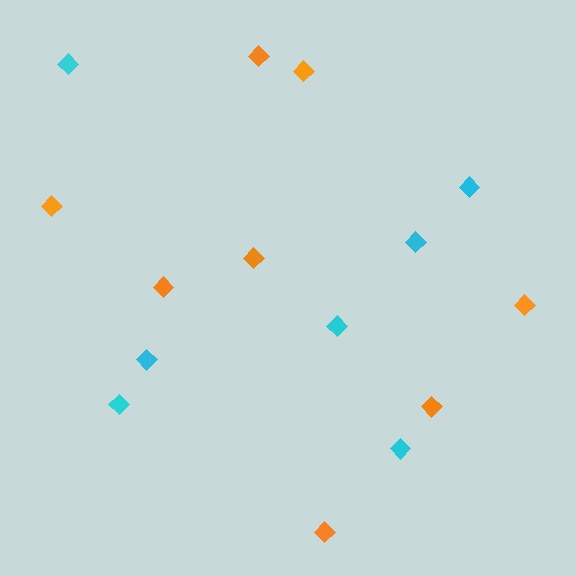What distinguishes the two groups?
There are 2 groups: one group of orange diamonds (8) and one group of cyan diamonds (7).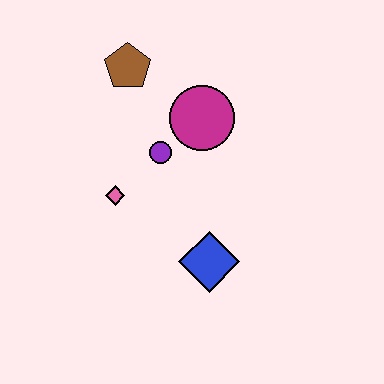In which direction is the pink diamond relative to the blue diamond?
The pink diamond is to the left of the blue diamond.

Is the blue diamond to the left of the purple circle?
No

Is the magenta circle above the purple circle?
Yes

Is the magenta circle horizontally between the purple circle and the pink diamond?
No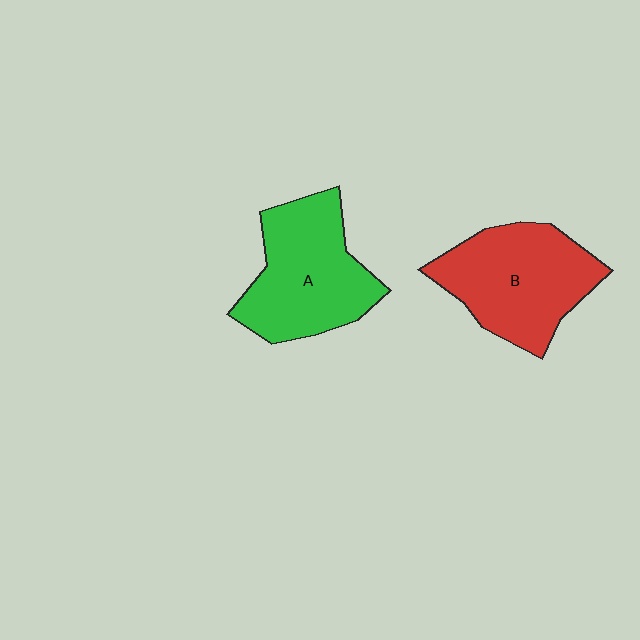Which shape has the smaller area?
Shape A (green).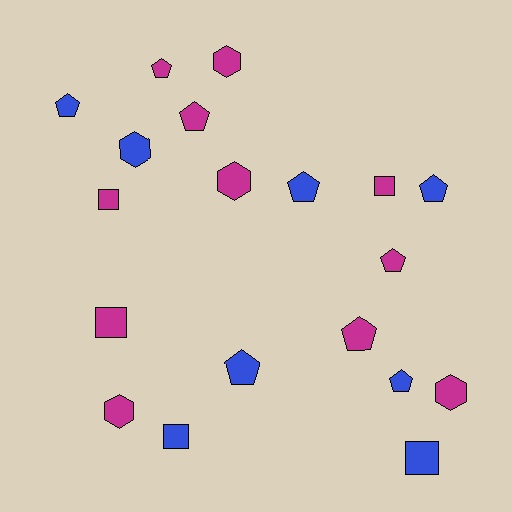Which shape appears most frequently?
Pentagon, with 9 objects.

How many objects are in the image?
There are 19 objects.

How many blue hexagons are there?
There is 1 blue hexagon.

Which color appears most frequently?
Magenta, with 11 objects.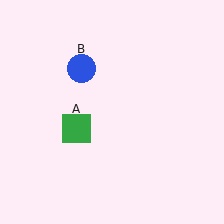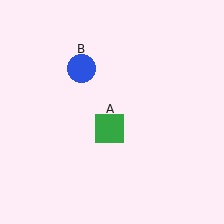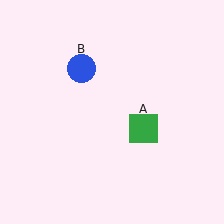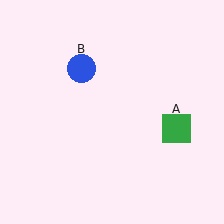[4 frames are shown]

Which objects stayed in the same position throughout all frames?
Blue circle (object B) remained stationary.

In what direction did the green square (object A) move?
The green square (object A) moved right.